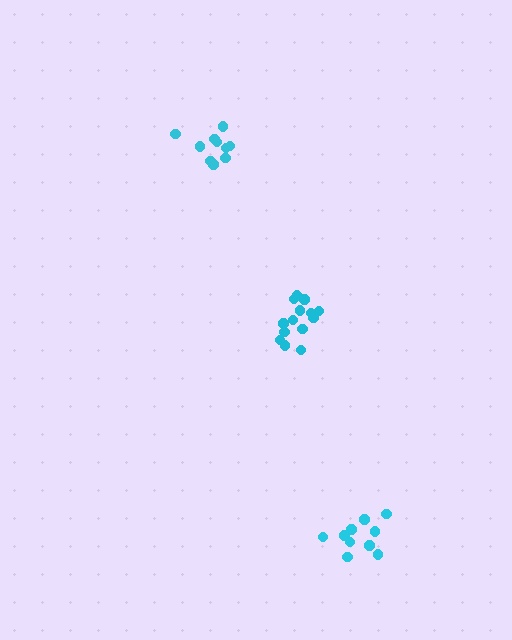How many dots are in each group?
Group 1: 10 dots, Group 2: 14 dots, Group 3: 10 dots (34 total).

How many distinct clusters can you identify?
There are 3 distinct clusters.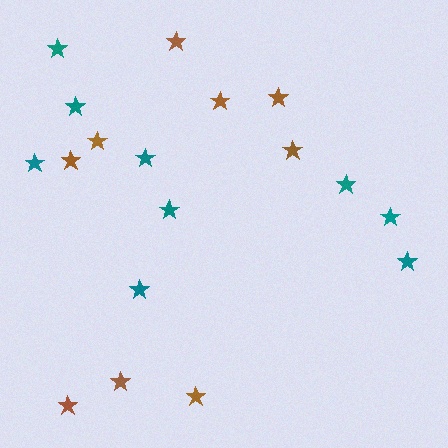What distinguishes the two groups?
There are 2 groups: one group of teal stars (9) and one group of brown stars (9).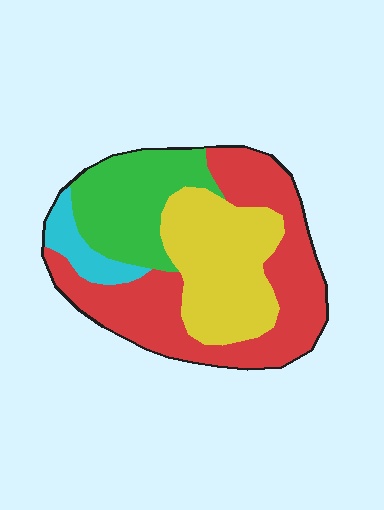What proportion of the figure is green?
Green covers roughly 20% of the figure.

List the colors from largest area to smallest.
From largest to smallest: red, yellow, green, cyan.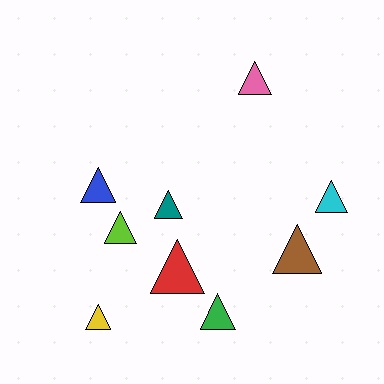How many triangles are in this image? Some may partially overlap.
There are 9 triangles.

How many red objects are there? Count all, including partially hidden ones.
There is 1 red object.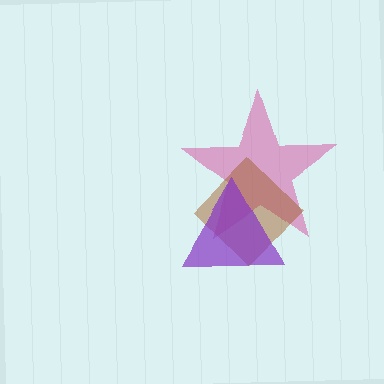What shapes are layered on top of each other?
The layered shapes are: a magenta star, a brown diamond, a purple triangle.